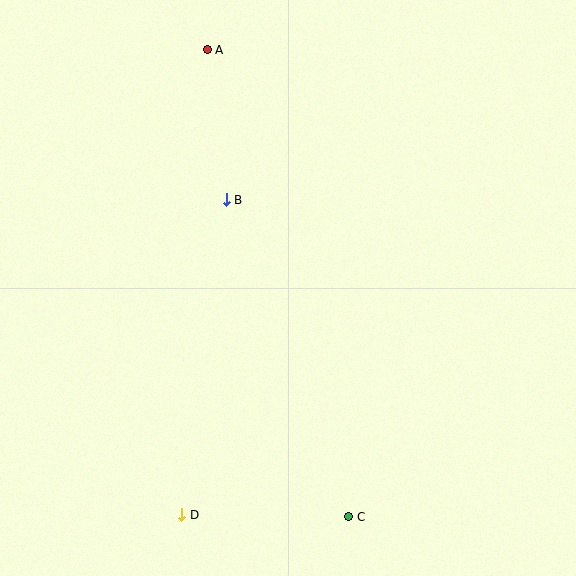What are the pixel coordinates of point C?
Point C is at (349, 517).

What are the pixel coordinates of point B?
Point B is at (226, 200).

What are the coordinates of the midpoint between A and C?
The midpoint between A and C is at (278, 283).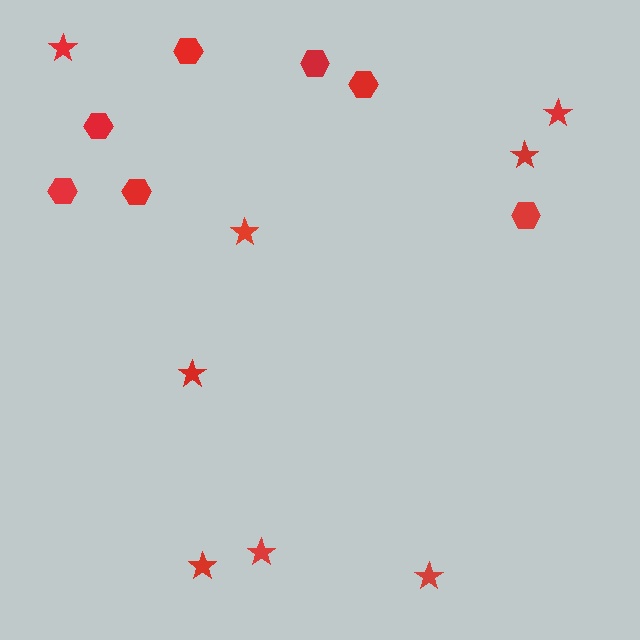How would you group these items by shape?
There are 2 groups: one group of hexagons (7) and one group of stars (8).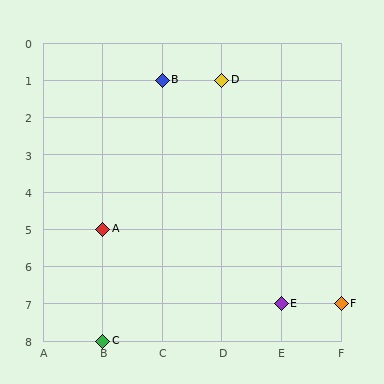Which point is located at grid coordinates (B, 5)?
Point A is at (B, 5).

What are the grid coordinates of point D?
Point D is at grid coordinates (D, 1).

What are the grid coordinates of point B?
Point B is at grid coordinates (C, 1).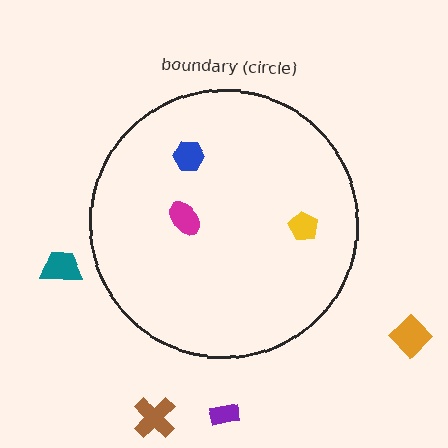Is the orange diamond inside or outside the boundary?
Outside.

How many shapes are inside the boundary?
3 inside, 4 outside.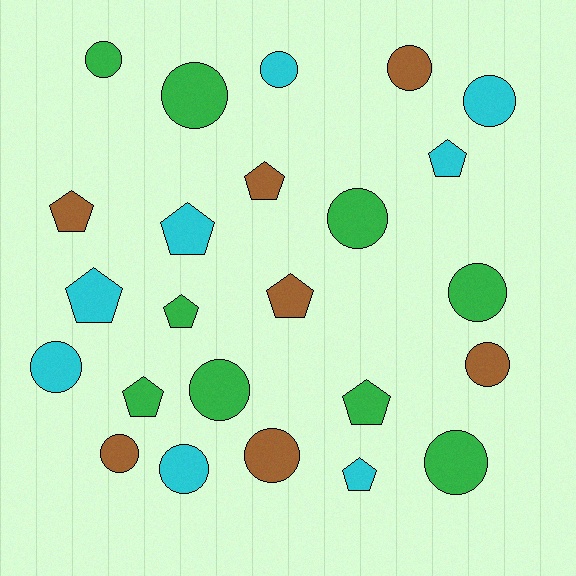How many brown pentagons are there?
There are 3 brown pentagons.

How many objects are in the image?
There are 24 objects.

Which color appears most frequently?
Green, with 9 objects.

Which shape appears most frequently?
Circle, with 14 objects.